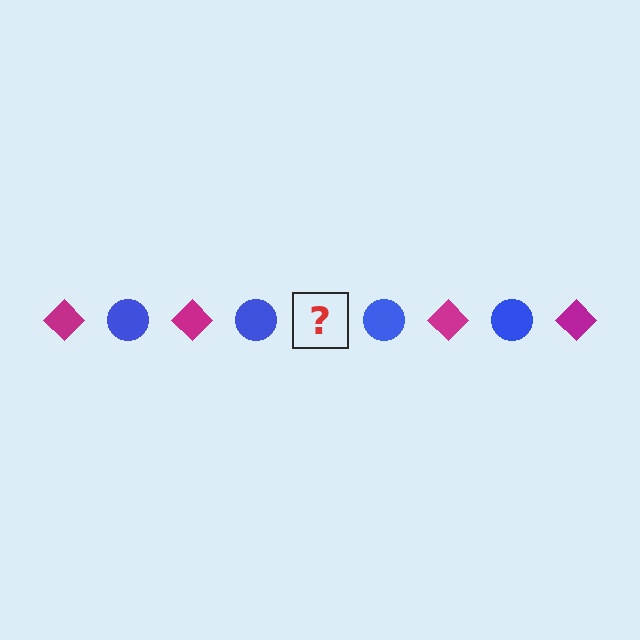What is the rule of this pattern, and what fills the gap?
The rule is that the pattern alternates between magenta diamond and blue circle. The gap should be filled with a magenta diamond.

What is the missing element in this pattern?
The missing element is a magenta diamond.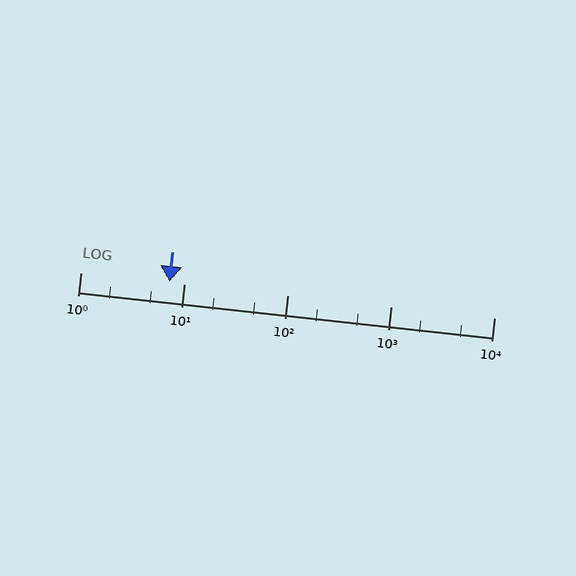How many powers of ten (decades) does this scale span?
The scale spans 4 decades, from 1 to 10000.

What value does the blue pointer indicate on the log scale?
The pointer indicates approximately 7.2.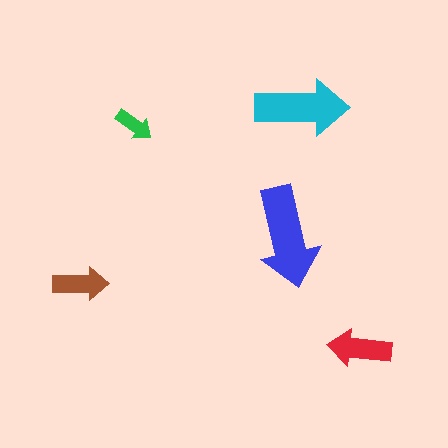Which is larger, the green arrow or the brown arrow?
The brown one.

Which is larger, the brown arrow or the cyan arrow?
The cyan one.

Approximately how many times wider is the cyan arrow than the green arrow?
About 2.5 times wider.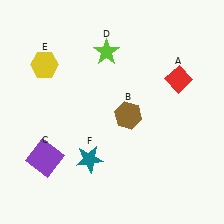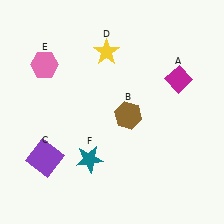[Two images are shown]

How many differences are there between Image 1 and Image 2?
There are 3 differences between the two images.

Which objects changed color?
A changed from red to magenta. D changed from lime to yellow. E changed from yellow to pink.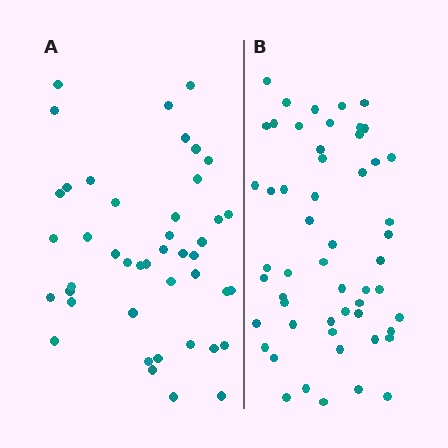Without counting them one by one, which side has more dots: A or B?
Region B (the right region) has more dots.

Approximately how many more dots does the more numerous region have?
Region B has roughly 10 or so more dots than region A.